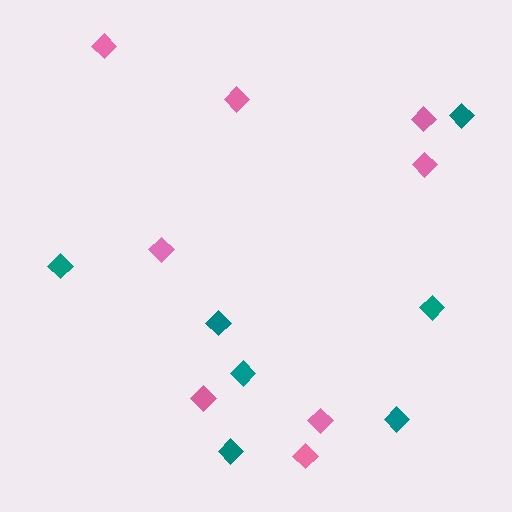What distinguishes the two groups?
There are 2 groups: one group of pink diamonds (8) and one group of teal diamonds (7).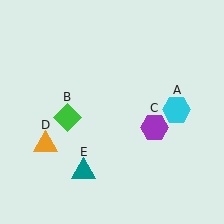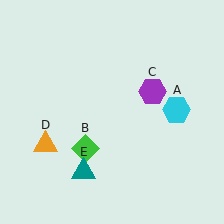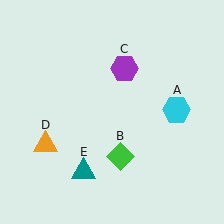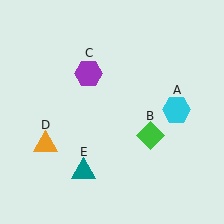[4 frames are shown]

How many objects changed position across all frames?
2 objects changed position: green diamond (object B), purple hexagon (object C).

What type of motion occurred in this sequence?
The green diamond (object B), purple hexagon (object C) rotated counterclockwise around the center of the scene.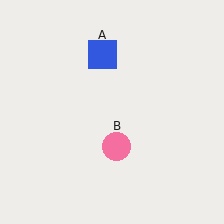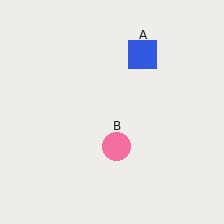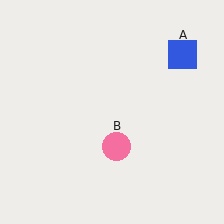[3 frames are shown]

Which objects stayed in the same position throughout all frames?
Pink circle (object B) remained stationary.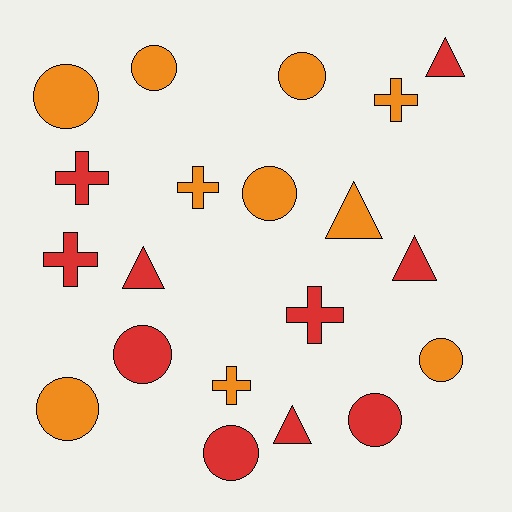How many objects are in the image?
There are 20 objects.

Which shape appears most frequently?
Circle, with 9 objects.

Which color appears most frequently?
Red, with 10 objects.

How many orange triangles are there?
There is 1 orange triangle.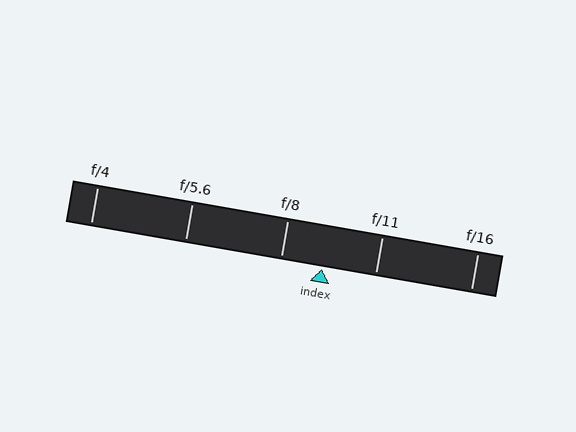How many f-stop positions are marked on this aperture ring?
There are 5 f-stop positions marked.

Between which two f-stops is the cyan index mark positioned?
The index mark is between f/8 and f/11.